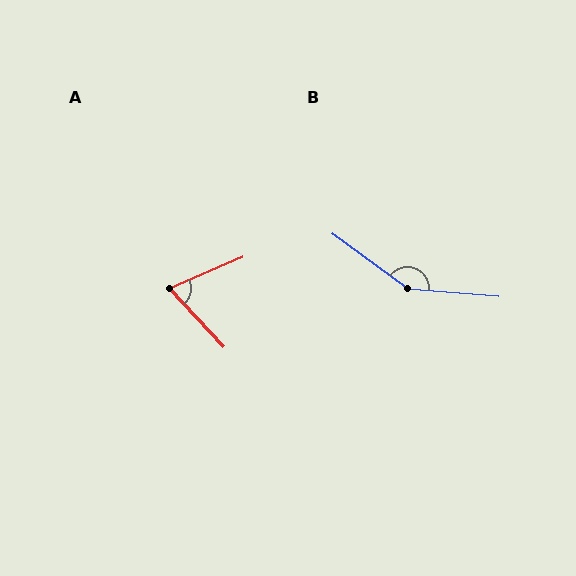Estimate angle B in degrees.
Approximately 148 degrees.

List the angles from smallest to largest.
A (70°), B (148°).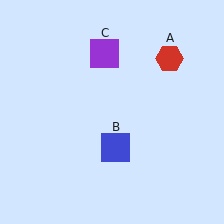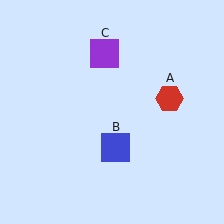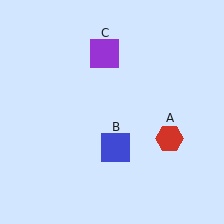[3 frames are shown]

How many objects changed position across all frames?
1 object changed position: red hexagon (object A).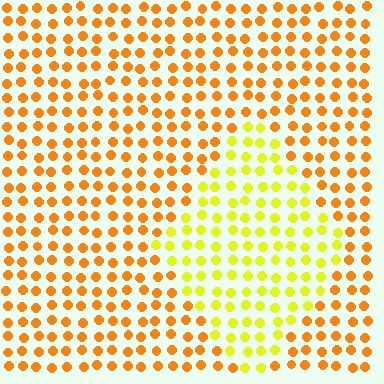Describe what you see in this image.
The image is filled with small orange elements in a uniform arrangement. A diamond-shaped region is visible where the elements are tinted to a slightly different hue, forming a subtle color boundary.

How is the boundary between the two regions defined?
The boundary is defined purely by a slight shift in hue (about 36 degrees). Spacing, size, and orientation are identical on both sides.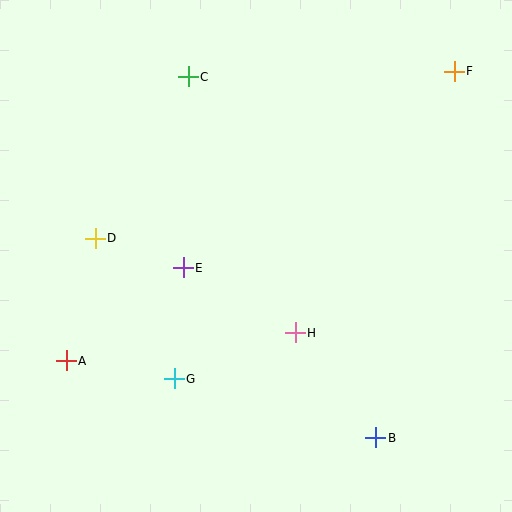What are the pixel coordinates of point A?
Point A is at (66, 361).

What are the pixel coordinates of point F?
Point F is at (454, 71).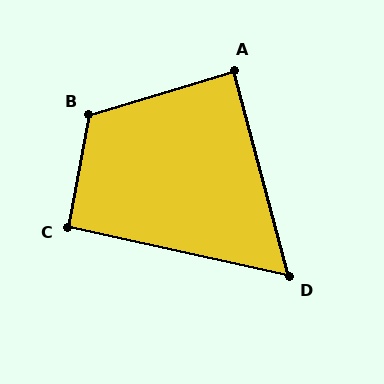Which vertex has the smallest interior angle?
D, at approximately 63 degrees.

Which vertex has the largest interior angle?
B, at approximately 117 degrees.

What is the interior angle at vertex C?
Approximately 92 degrees (approximately right).